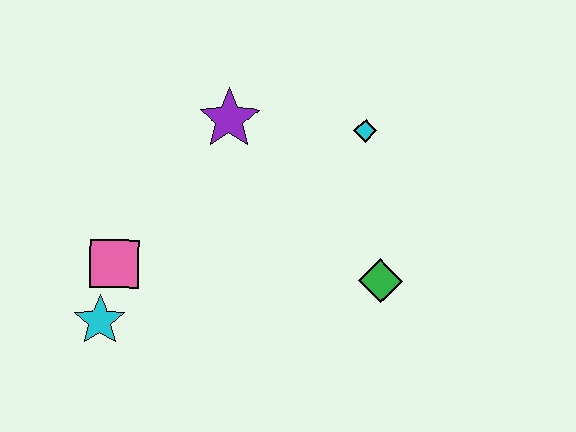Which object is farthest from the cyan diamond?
The cyan star is farthest from the cyan diamond.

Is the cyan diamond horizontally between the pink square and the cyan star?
No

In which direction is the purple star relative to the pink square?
The purple star is above the pink square.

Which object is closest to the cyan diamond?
The purple star is closest to the cyan diamond.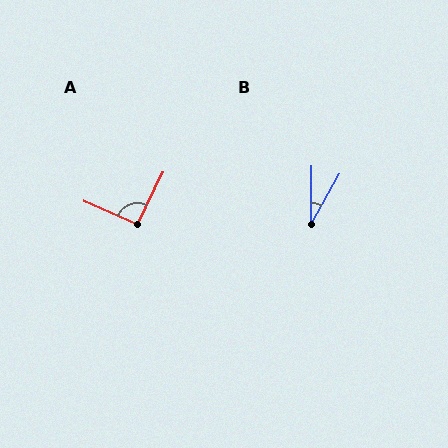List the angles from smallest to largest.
B (29°), A (92°).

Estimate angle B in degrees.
Approximately 29 degrees.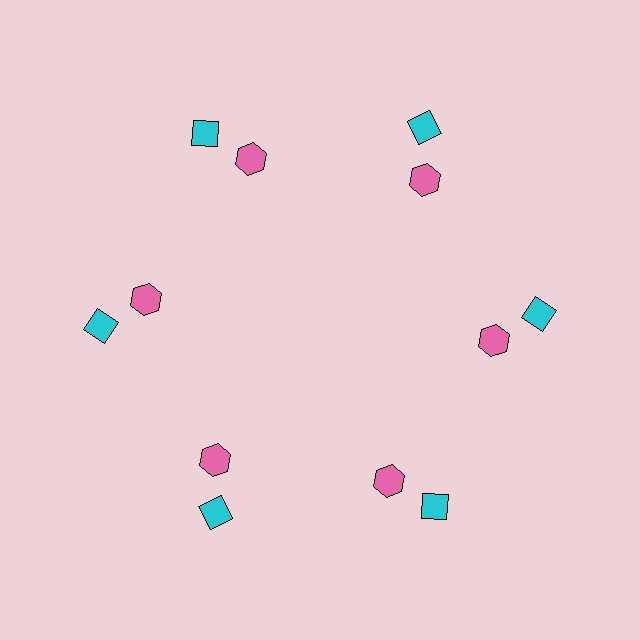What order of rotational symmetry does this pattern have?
This pattern has 6-fold rotational symmetry.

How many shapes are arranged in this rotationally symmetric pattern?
There are 12 shapes, arranged in 6 groups of 2.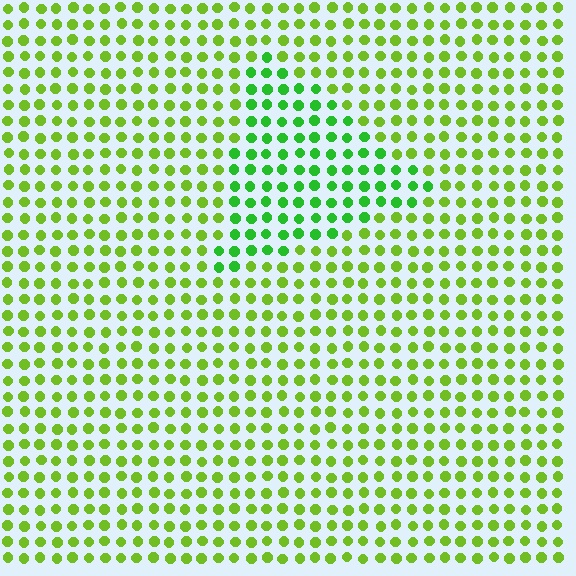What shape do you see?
I see a triangle.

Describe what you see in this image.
The image is filled with small lime elements in a uniform arrangement. A triangle-shaped region is visible where the elements are tinted to a slightly different hue, forming a subtle color boundary.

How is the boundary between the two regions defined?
The boundary is defined purely by a slight shift in hue (about 32 degrees). Spacing, size, and orientation are identical on both sides.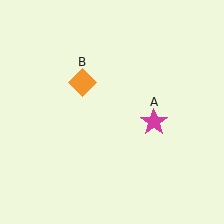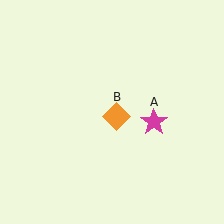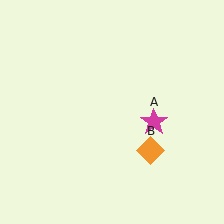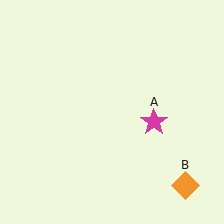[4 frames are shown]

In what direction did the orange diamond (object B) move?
The orange diamond (object B) moved down and to the right.